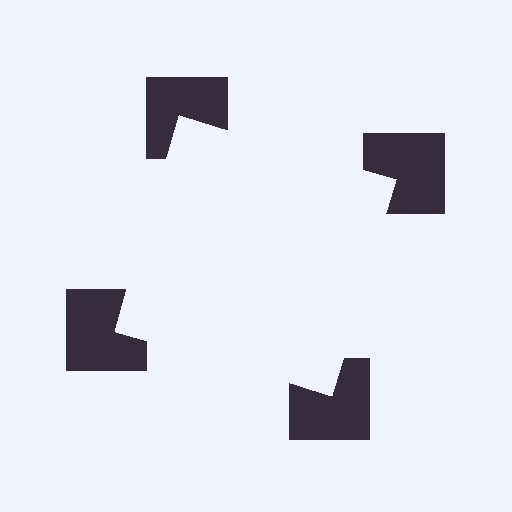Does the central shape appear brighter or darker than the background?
It typically appears slightly brighter than the background, even though no actual brightness change is drawn.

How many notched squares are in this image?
There are 4 — one at each vertex of the illusory square.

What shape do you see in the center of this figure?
An illusory square — its edges are inferred from the aligned wedge cuts in the notched squares, not physically drawn.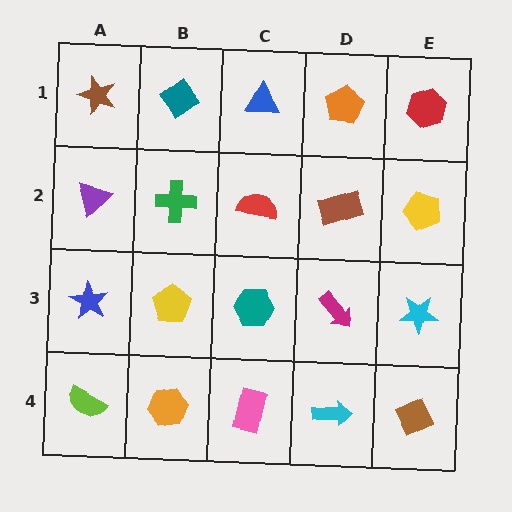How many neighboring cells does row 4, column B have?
3.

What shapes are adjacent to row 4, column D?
A magenta arrow (row 3, column D), a pink rectangle (row 4, column C), a brown diamond (row 4, column E).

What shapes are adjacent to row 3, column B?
A green cross (row 2, column B), an orange hexagon (row 4, column B), a blue star (row 3, column A), a teal hexagon (row 3, column C).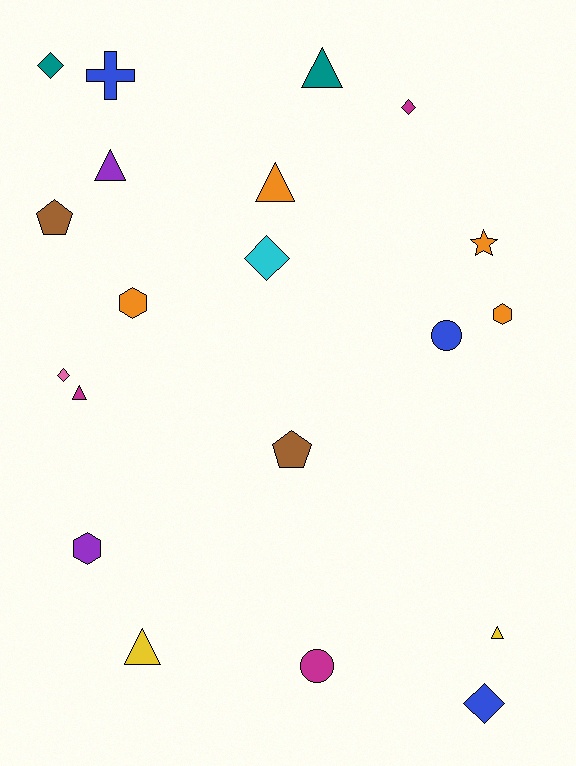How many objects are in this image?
There are 20 objects.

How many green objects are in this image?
There are no green objects.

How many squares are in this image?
There are no squares.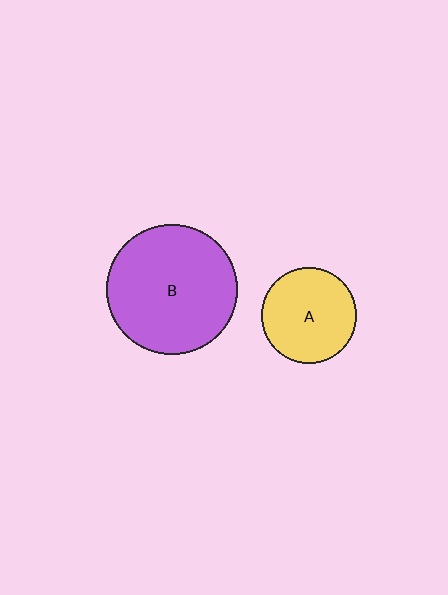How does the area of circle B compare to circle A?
Approximately 1.9 times.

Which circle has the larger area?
Circle B (purple).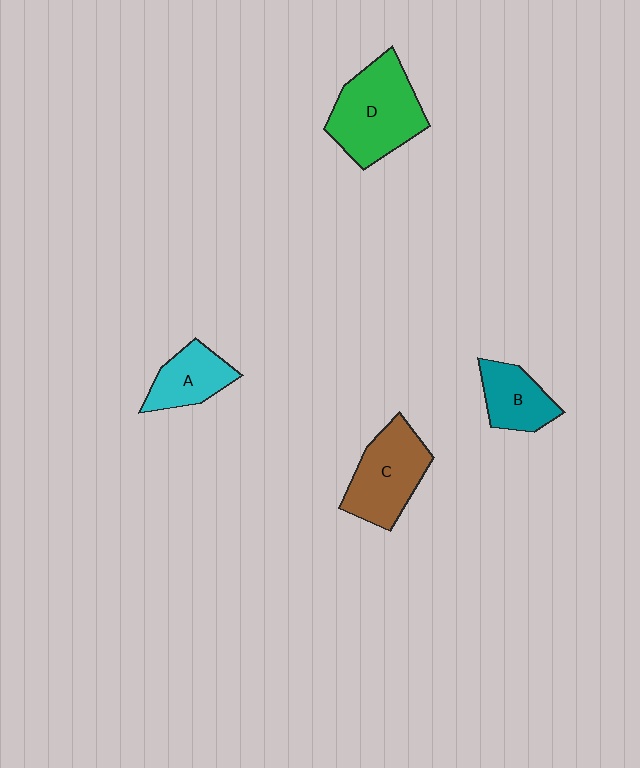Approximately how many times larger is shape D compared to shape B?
Approximately 1.8 times.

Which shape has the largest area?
Shape D (green).